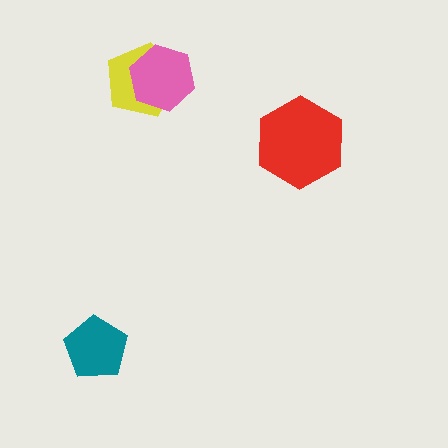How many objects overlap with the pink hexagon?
1 object overlaps with the pink hexagon.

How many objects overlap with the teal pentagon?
0 objects overlap with the teal pentagon.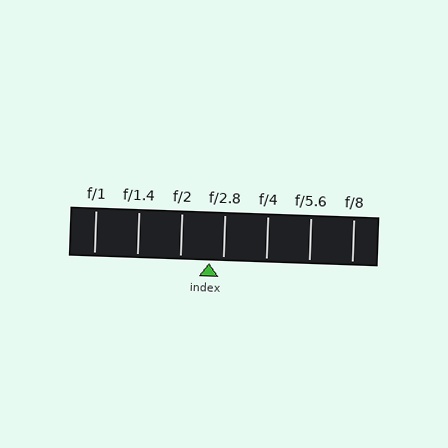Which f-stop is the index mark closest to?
The index mark is closest to f/2.8.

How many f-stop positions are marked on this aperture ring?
There are 7 f-stop positions marked.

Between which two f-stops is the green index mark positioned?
The index mark is between f/2 and f/2.8.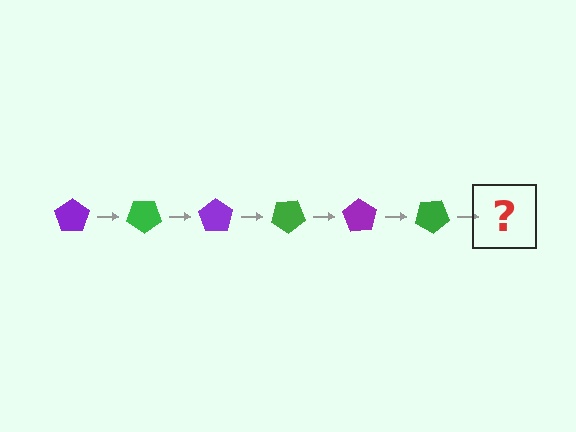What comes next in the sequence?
The next element should be a purple pentagon, rotated 210 degrees from the start.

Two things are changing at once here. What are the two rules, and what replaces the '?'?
The two rules are that it rotates 35 degrees each step and the color cycles through purple and green. The '?' should be a purple pentagon, rotated 210 degrees from the start.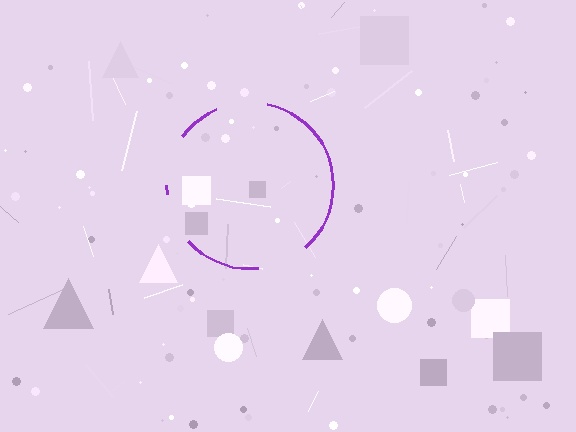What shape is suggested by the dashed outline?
The dashed outline suggests a circle.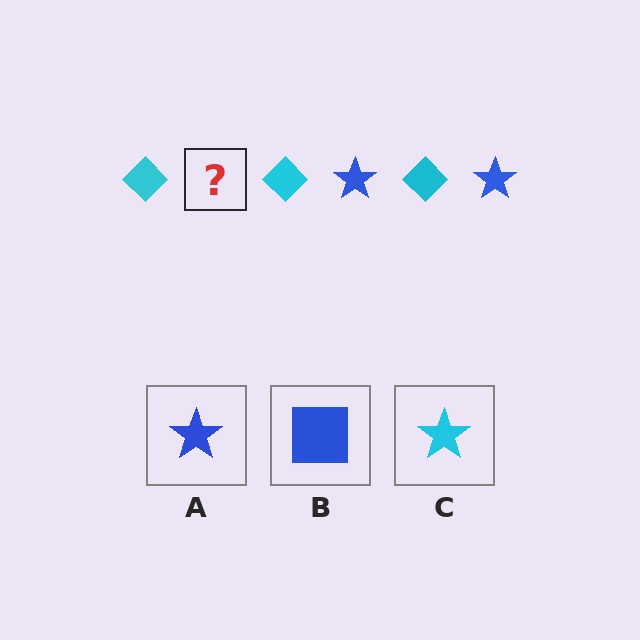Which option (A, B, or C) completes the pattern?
A.